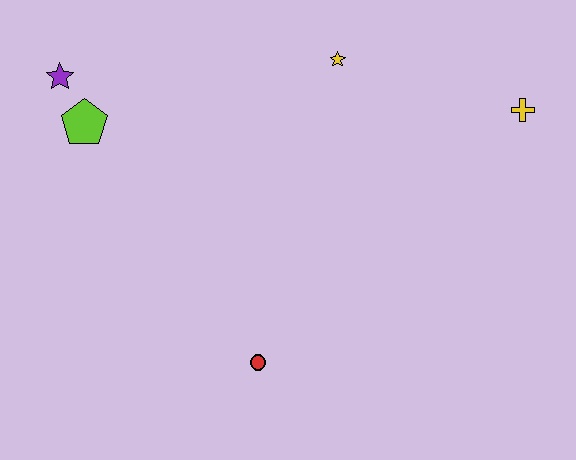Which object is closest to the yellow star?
The yellow cross is closest to the yellow star.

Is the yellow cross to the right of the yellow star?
Yes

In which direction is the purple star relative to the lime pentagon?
The purple star is above the lime pentagon.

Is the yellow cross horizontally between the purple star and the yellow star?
No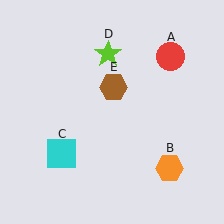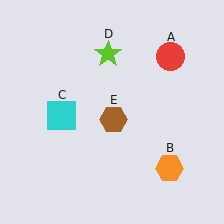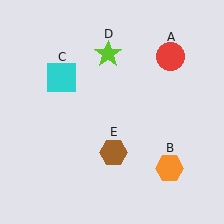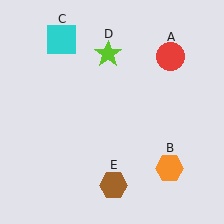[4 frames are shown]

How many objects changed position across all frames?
2 objects changed position: cyan square (object C), brown hexagon (object E).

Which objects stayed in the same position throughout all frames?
Red circle (object A) and orange hexagon (object B) and lime star (object D) remained stationary.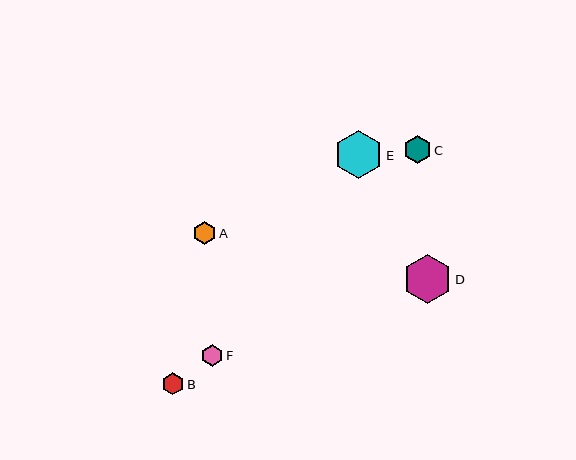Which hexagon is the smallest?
Hexagon F is the smallest with a size of approximately 22 pixels.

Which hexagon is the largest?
Hexagon D is the largest with a size of approximately 49 pixels.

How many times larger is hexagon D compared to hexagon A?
Hexagon D is approximately 2.1 times the size of hexagon A.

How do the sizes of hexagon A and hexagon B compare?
Hexagon A and hexagon B are approximately the same size.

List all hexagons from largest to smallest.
From largest to smallest: D, E, C, A, B, F.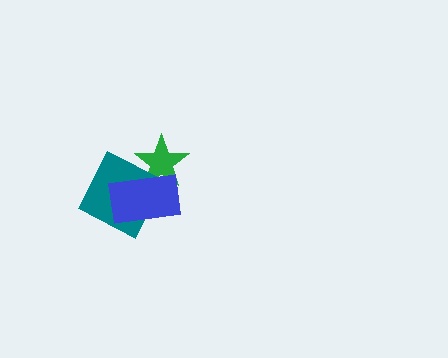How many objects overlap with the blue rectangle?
2 objects overlap with the blue rectangle.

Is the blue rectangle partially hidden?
No, no other shape covers it.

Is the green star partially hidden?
Yes, it is partially covered by another shape.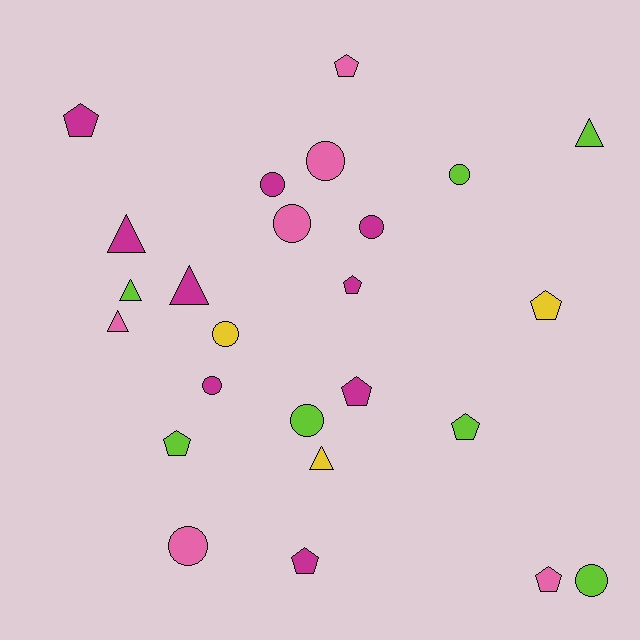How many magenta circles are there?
There are 3 magenta circles.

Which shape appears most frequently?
Circle, with 10 objects.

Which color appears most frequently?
Magenta, with 9 objects.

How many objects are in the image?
There are 25 objects.